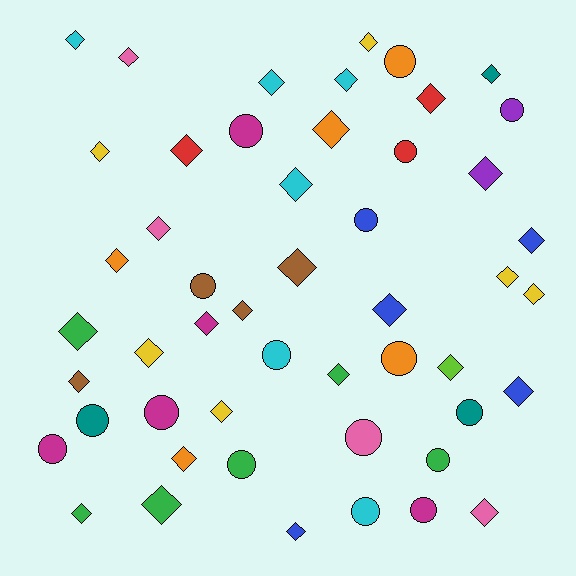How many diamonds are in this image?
There are 33 diamonds.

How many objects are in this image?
There are 50 objects.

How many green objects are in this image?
There are 6 green objects.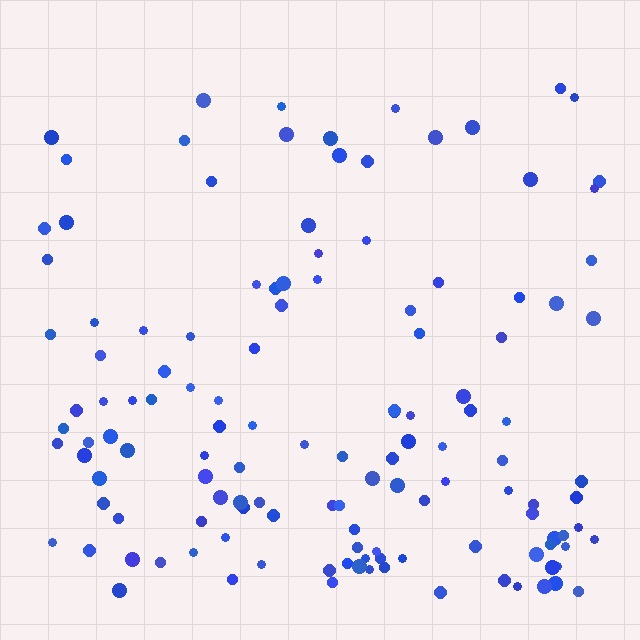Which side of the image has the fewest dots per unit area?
The top.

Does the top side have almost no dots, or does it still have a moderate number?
Still a moderate number, just noticeably fewer than the bottom.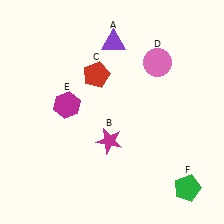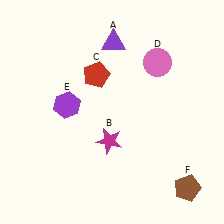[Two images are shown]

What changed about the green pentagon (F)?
In Image 1, F is green. In Image 2, it changed to brown.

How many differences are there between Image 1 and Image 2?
There are 2 differences between the two images.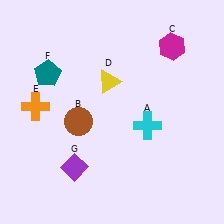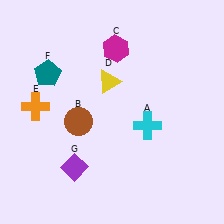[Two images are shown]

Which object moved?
The magenta hexagon (C) moved left.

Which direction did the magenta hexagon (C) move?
The magenta hexagon (C) moved left.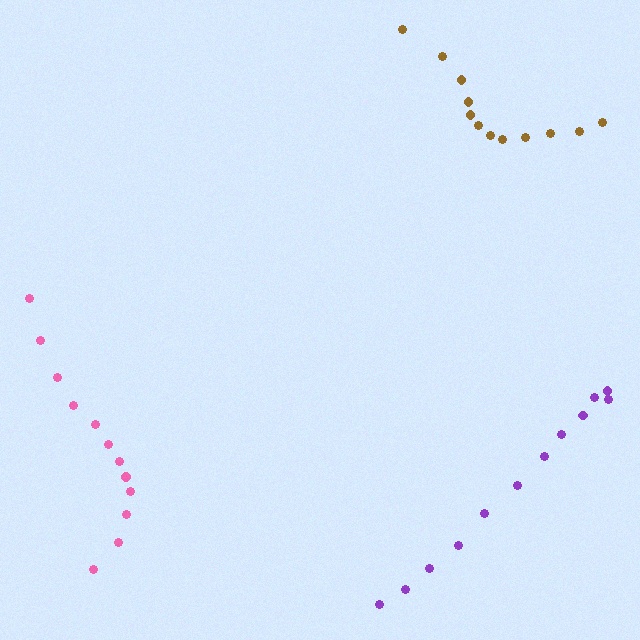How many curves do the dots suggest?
There are 3 distinct paths.